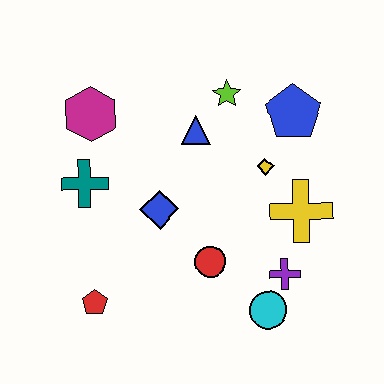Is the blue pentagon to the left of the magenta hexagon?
No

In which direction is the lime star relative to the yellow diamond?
The lime star is above the yellow diamond.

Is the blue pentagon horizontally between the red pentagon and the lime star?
No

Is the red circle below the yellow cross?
Yes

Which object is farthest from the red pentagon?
The blue pentagon is farthest from the red pentagon.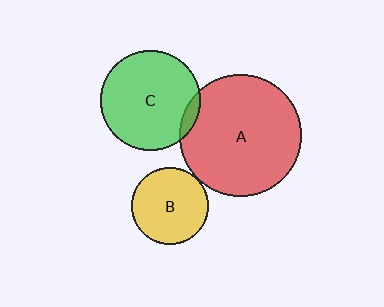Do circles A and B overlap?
Yes.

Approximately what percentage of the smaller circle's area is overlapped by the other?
Approximately 5%.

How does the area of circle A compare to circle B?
Approximately 2.5 times.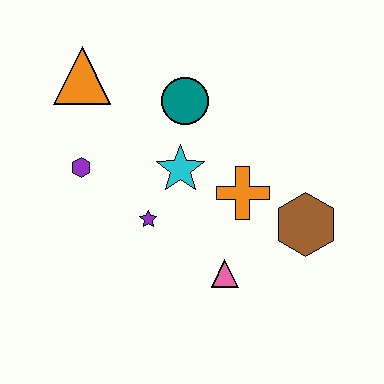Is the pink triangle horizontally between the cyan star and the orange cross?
Yes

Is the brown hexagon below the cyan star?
Yes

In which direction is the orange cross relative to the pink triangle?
The orange cross is above the pink triangle.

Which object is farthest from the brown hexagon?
The orange triangle is farthest from the brown hexagon.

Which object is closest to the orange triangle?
The purple hexagon is closest to the orange triangle.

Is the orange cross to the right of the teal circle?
Yes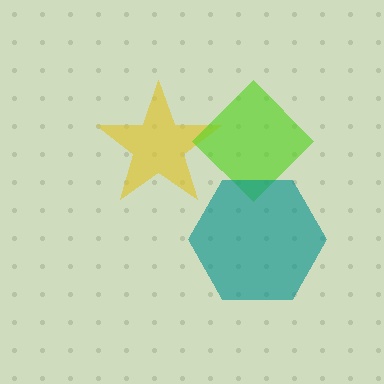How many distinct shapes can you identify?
There are 3 distinct shapes: a yellow star, a lime diamond, a teal hexagon.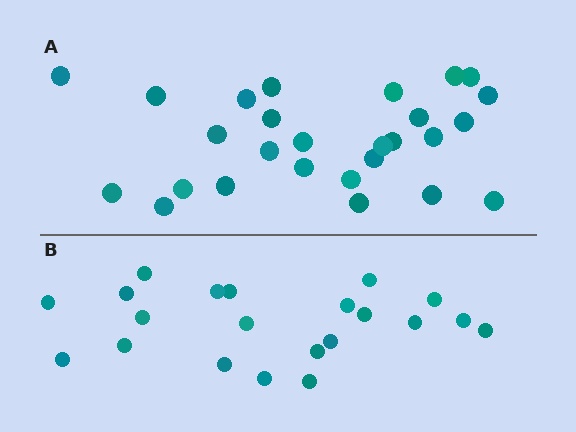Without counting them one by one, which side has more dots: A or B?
Region A (the top region) has more dots.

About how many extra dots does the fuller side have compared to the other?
Region A has about 6 more dots than region B.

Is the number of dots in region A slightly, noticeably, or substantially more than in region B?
Region A has noticeably more, but not dramatically so. The ratio is roughly 1.3 to 1.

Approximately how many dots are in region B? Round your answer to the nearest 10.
About 20 dots. (The exact count is 21, which rounds to 20.)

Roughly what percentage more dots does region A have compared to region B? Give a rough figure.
About 30% more.